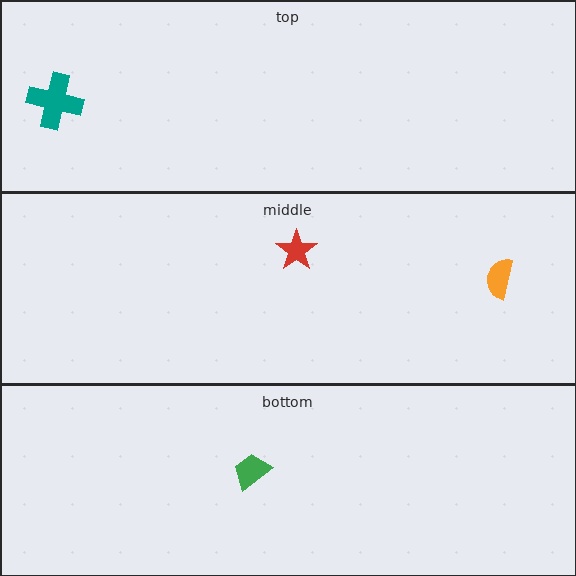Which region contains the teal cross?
The top region.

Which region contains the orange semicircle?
The middle region.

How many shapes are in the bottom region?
1.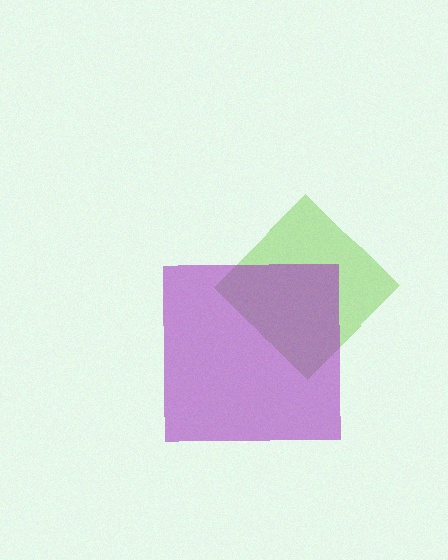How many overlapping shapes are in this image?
There are 2 overlapping shapes in the image.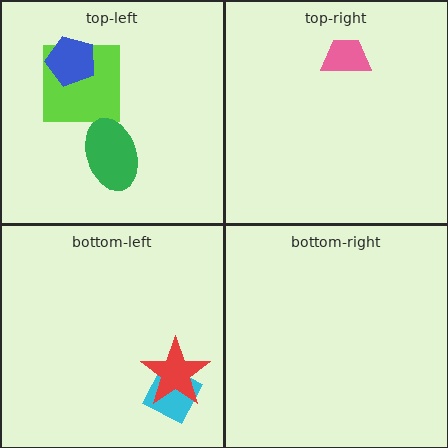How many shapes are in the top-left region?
3.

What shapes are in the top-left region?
The lime square, the green ellipse, the blue pentagon.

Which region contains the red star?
The bottom-left region.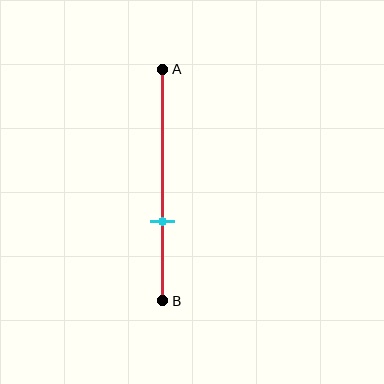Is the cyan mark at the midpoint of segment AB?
No, the mark is at about 65% from A, not at the 50% midpoint.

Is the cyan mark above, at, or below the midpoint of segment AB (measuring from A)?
The cyan mark is below the midpoint of segment AB.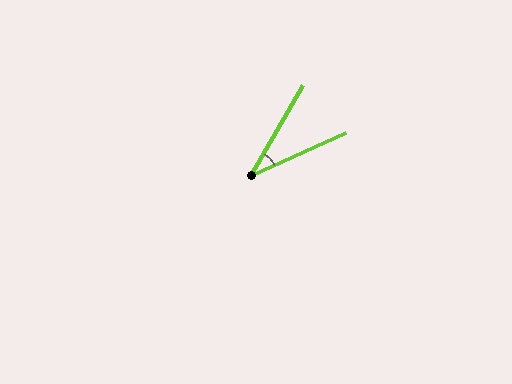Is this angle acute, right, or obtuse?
It is acute.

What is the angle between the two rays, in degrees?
Approximately 35 degrees.